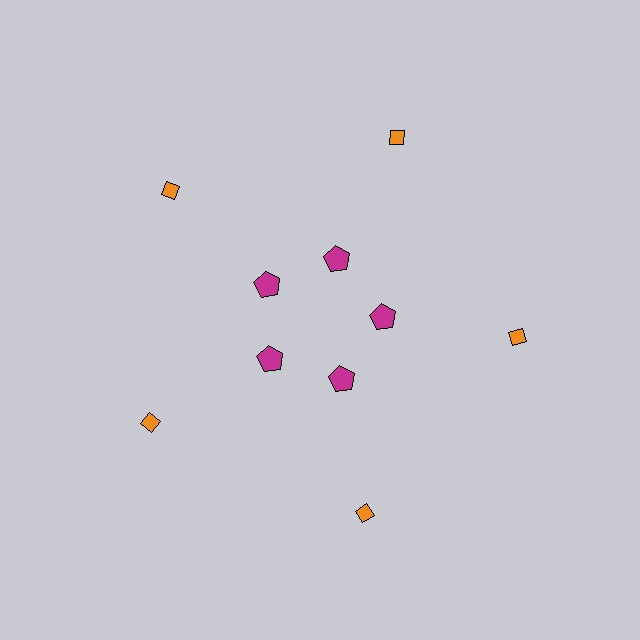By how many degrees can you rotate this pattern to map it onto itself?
The pattern maps onto itself every 72 degrees of rotation.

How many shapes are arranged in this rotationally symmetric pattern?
There are 10 shapes, arranged in 5 groups of 2.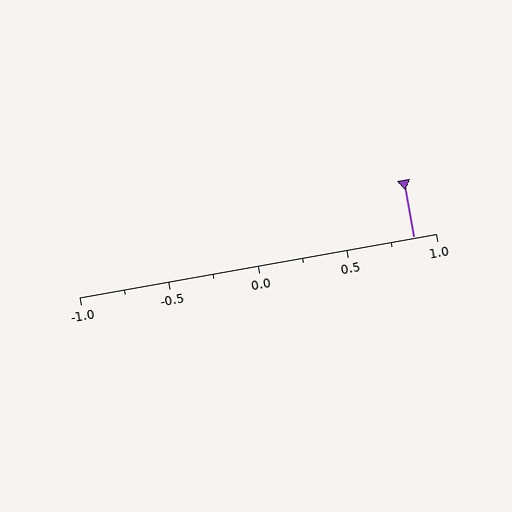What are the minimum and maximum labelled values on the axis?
The axis runs from -1.0 to 1.0.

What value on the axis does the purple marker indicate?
The marker indicates approximately 0.88.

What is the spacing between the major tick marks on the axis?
The major ticks are spaced 0.5 apart.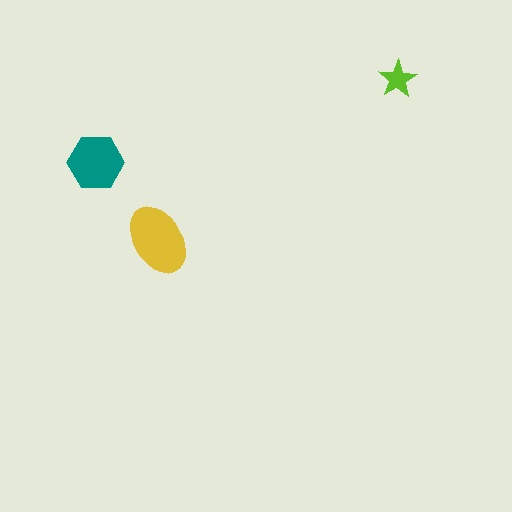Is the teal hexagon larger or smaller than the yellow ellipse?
Smaller.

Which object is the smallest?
The lime star.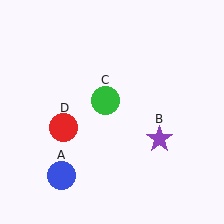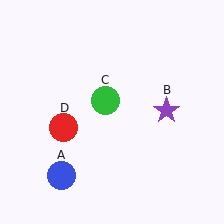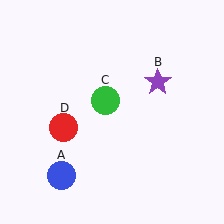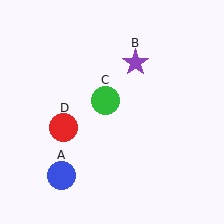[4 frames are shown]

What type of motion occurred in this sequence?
The purple star (object B) rotated counterclockwise around the center of the scene.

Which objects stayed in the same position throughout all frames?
Blue circle (object A) and green circle (object C) and red circle (object D) remained stationary.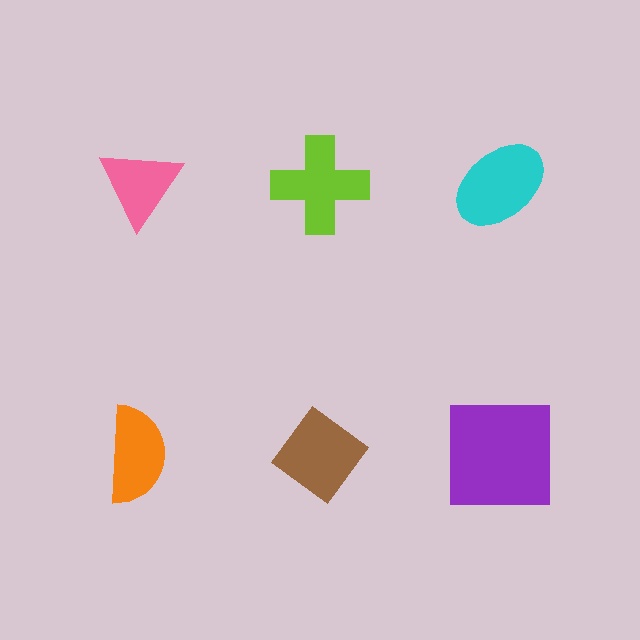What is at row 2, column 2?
A brown diamond.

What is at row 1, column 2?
A lime cross.